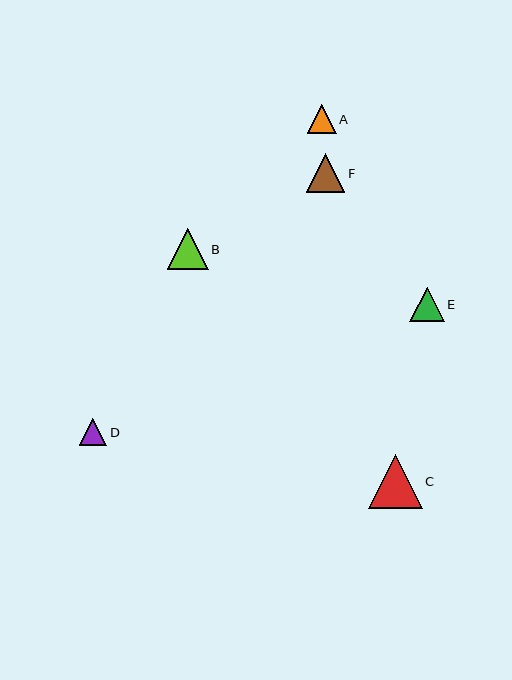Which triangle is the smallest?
Triangle D is the smallest with a size of approximately 27 pixels.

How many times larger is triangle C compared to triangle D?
Triangle C is approximately 2.0 times the size of triangle D.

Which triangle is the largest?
Triangle C is the largest with a size of approximately 54 pixels.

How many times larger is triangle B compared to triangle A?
Triangle B is approximately 1.4 times the size of triangle A.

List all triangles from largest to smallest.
From largest to smallest: C, B, F, E, A, D.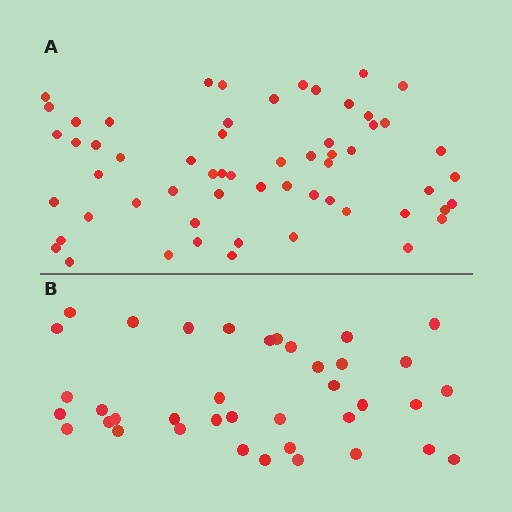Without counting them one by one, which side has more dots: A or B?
Region A (the top region) has more dots.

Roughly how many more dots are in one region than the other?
Region A has approximately 20 more dots than region B.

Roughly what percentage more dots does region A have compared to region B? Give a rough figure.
About 55% more.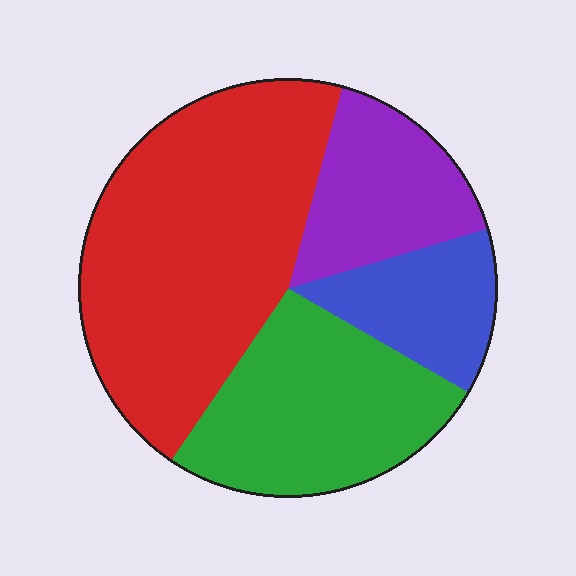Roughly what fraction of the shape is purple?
Purple takes up less than a quarter of the shape.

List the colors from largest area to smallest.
From largest to smallest: red, green, purple, blue.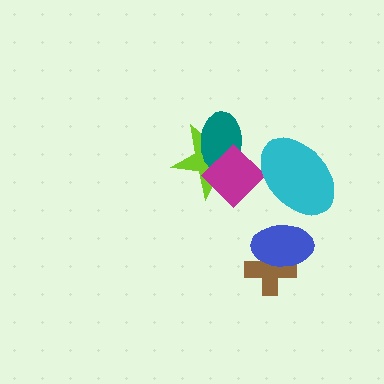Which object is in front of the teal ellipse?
The magenta diamond is in front of the teal ellipse.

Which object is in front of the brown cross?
The blue ellipse is in front of the brown cross.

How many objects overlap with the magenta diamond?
3 objects overlap with the magenta diamond.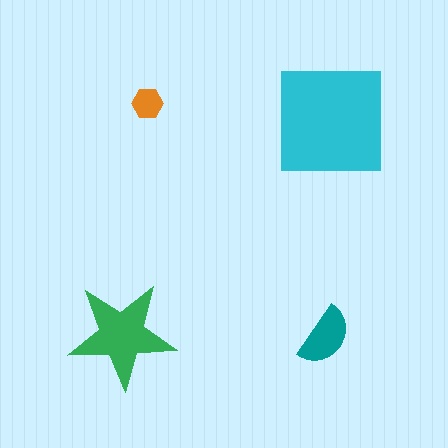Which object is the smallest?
The orange hexagon.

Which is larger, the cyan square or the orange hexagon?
The cyan square.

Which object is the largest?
The cyan square.